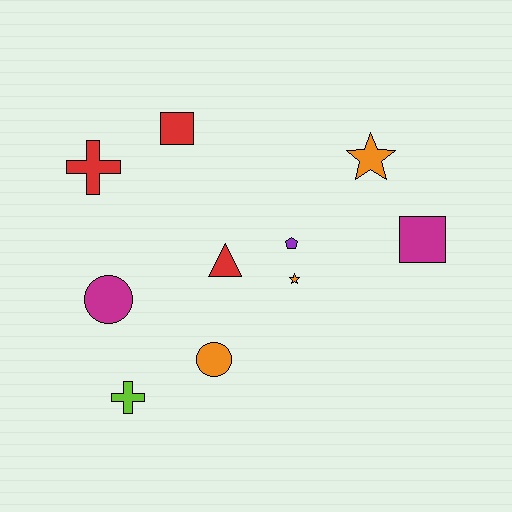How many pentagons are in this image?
There is 1 pentagon.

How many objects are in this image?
There are 10 objects.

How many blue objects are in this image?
There are no blue objects.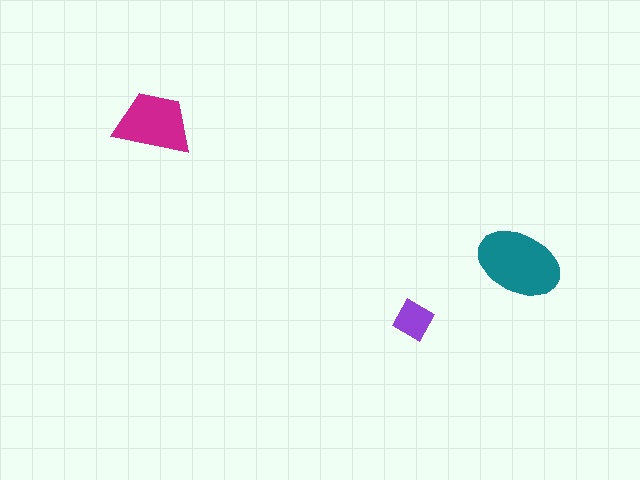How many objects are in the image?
There are 3 objects in the image.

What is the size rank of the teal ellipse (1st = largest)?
1st.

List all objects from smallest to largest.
The purple diamond, the magenta trapezoid, the teal ellipse.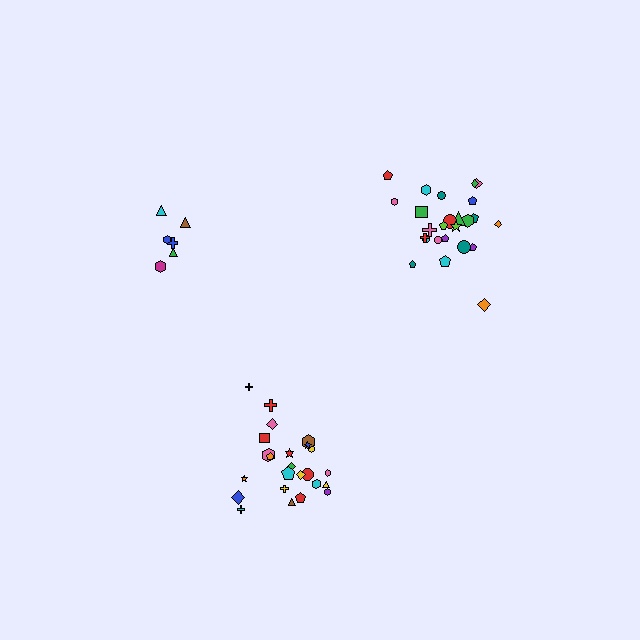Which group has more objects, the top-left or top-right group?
The top-right group.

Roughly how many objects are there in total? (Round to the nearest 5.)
Roughly 55 objects in total.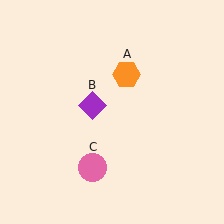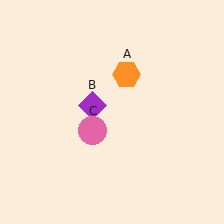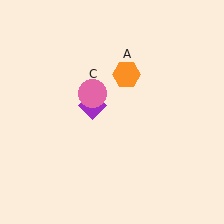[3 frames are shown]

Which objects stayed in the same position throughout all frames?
Orange hexagon (object A) and purple diamond (object B) remained stationary.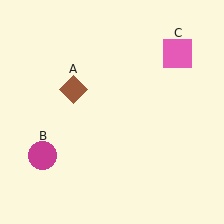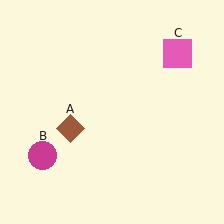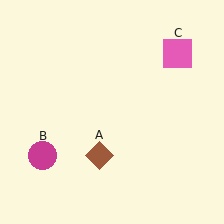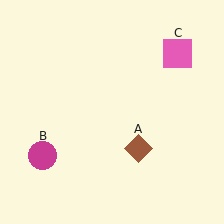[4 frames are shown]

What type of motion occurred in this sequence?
The brown diamond (object A) rotated counterclockwise around the center of the scene.